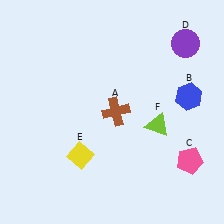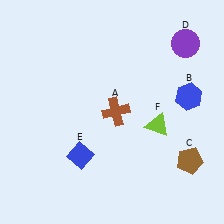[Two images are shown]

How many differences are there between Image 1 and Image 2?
There are 2 differences between the two images.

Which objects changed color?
C changed from pink to brown. E changed from yellow to blue.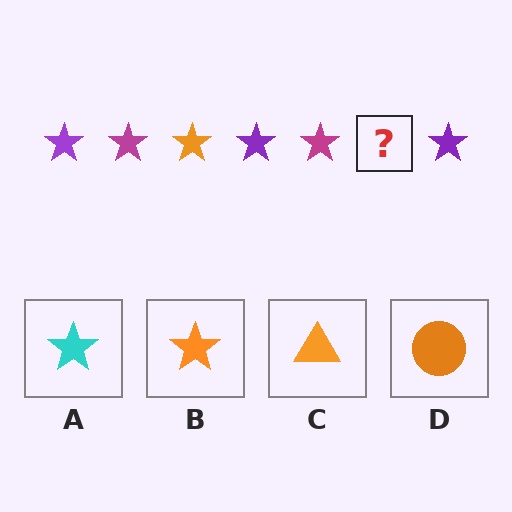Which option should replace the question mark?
Option B.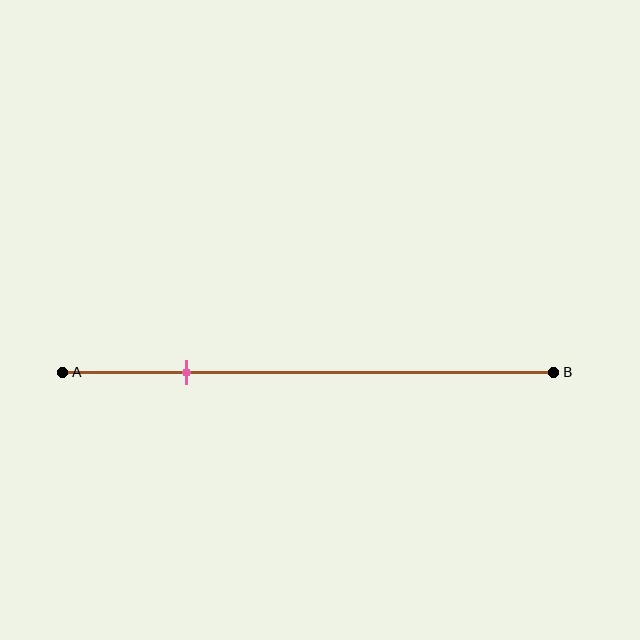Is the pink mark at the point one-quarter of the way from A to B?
Yes, the mark is approximately at the one-quarter point.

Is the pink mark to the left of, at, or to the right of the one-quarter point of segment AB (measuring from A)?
The pink mark is approximately at the one-quarter point of segment AB.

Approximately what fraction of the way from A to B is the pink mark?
The pink mark is approximately 25% of the way from A to B.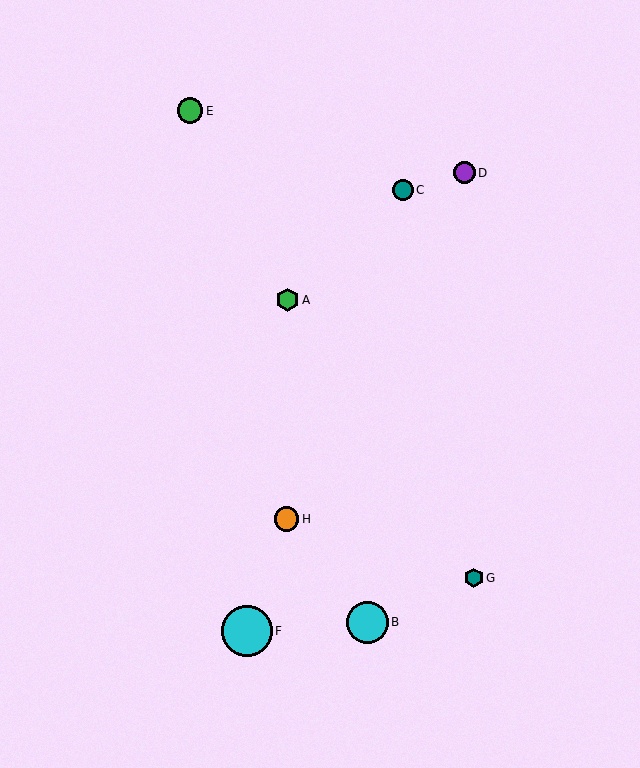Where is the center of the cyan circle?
The center of the cyan circle is at (367, 622).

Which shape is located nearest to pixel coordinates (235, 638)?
The cyan circle (labeled F) at (247, 631) is nearest to that location.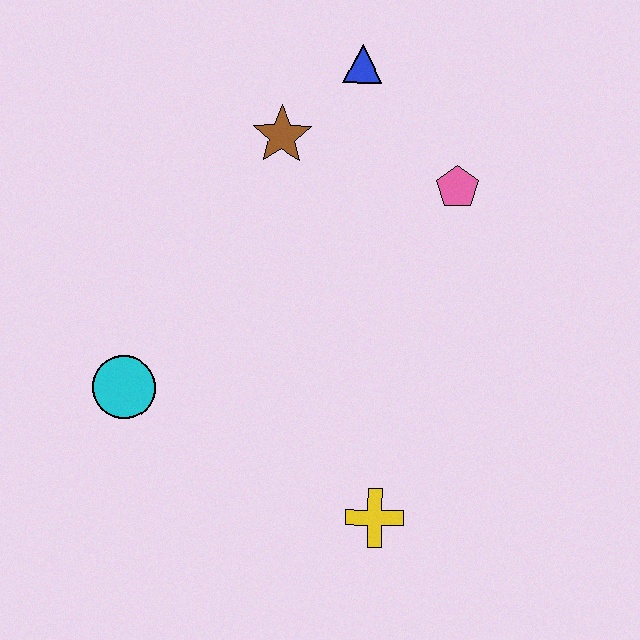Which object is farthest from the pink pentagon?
The cyan circle is farthest from the pink pentagon.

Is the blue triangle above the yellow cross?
Yes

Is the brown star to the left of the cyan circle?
No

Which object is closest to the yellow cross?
The cyan circle is closest to the yellow cross.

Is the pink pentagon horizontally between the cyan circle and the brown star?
No